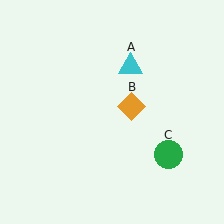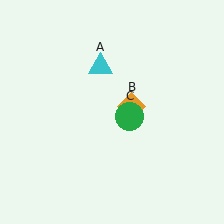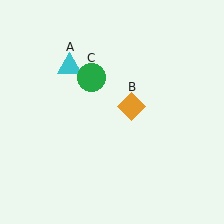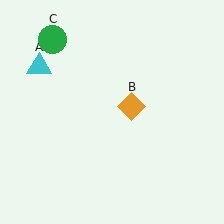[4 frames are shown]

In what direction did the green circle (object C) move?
The green circle (object C) moved up and to the left.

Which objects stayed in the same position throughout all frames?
Orange diamond (object B) remained stationary.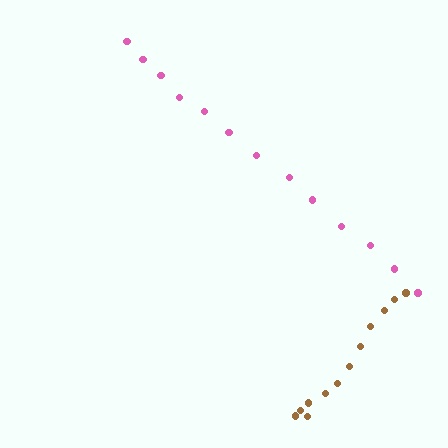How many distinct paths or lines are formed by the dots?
There are 2 distinct paths.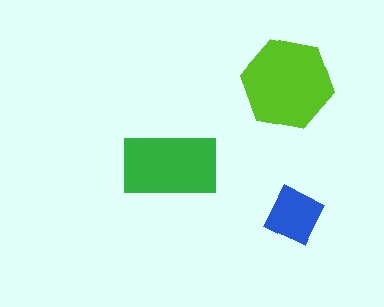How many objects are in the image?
There are 3 objects in the image.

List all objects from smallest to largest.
The blue diamond, the green rectangle, the lime hexagon.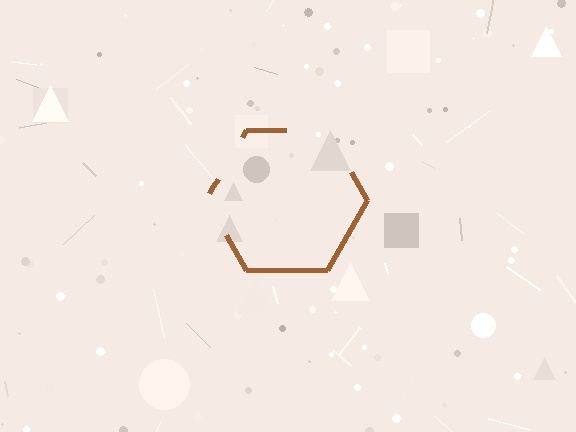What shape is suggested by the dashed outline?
The dashed outline suggests a hexagon.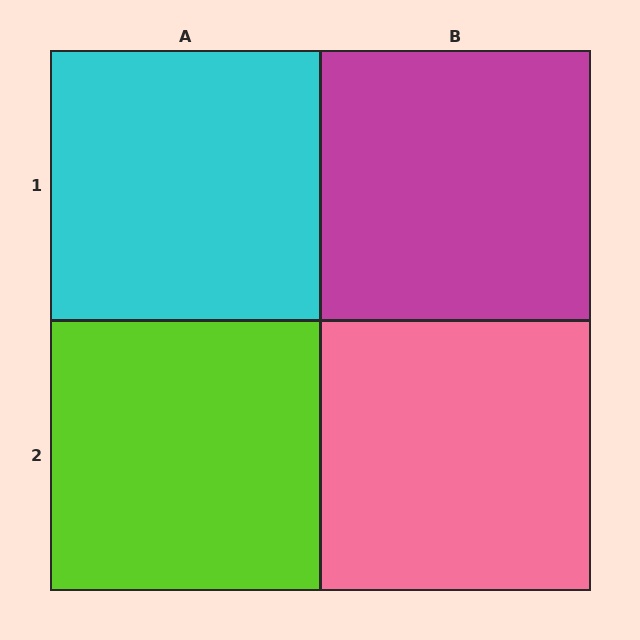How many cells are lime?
1 cell is lime.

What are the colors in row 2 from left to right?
Lime, pink.